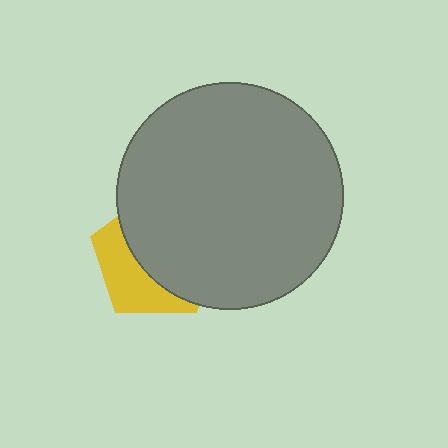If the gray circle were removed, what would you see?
You would see the complete yellow pentagon.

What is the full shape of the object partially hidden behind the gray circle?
The partially hidden object is a yellow pentagon.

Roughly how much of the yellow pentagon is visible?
A small part of it is visible (roughly 38%).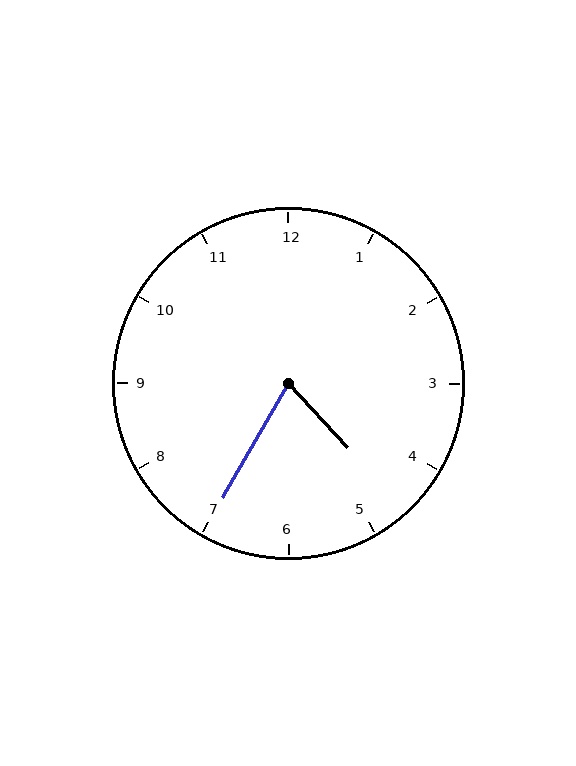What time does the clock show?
4:35.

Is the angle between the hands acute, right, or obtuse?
It is acute.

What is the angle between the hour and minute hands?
Approximately 72 degrees.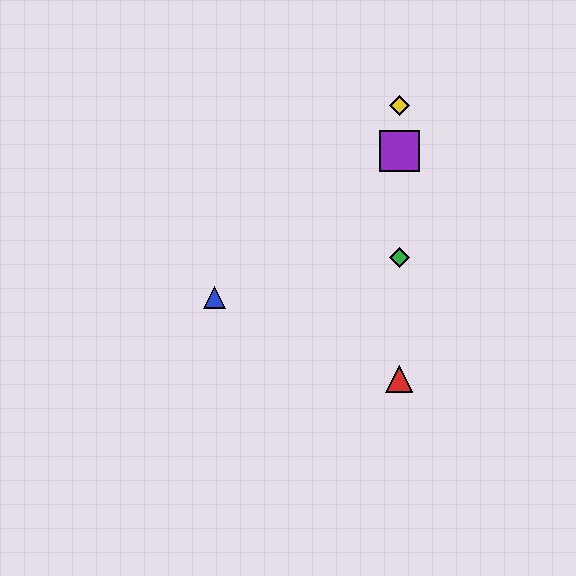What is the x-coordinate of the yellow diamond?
The yellow diamond is at x≈399.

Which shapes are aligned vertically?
The red triangle, the green diamond, the yellow diamond, the purple square are aligned vertically.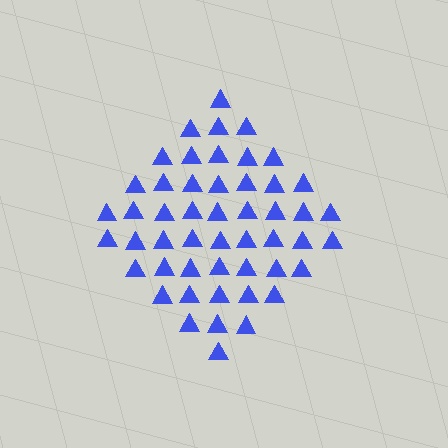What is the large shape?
The large shape is a diamond.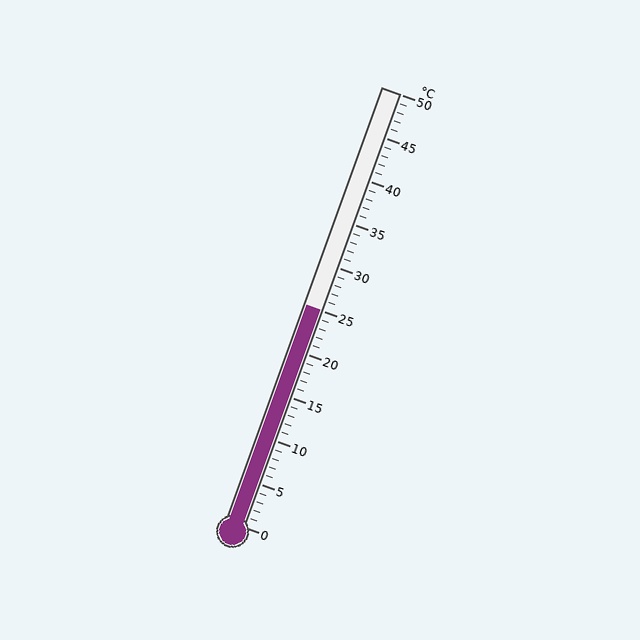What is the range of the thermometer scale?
The thermometer scale ranges from 0°C to 50°C.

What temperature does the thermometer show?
The thermometer shows approximately 25°C.